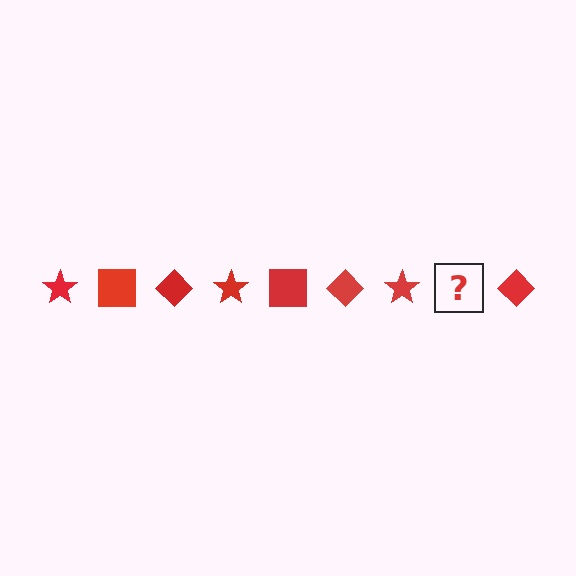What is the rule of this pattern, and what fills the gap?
The rule is that the pattern cycles through star, square, diamond shapes in red. The gap should be filled with a red square.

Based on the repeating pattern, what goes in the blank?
The blank should be a red square.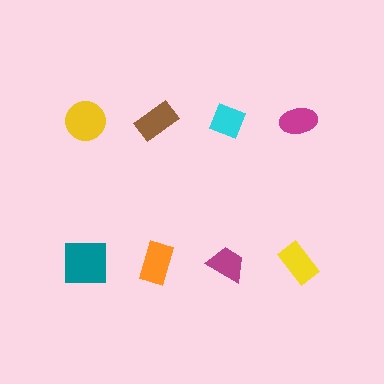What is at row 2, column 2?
An orange rectangle.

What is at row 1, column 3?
A cyan diamond.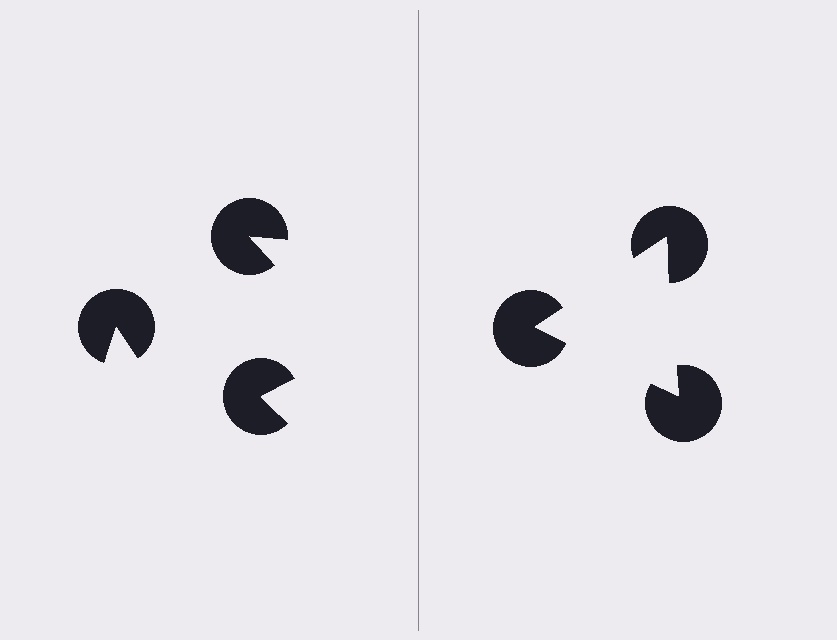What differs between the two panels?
The pac-man discs are positioned identically on both sides; only the wedge orientations differ. On the right they align to a triangle; on the left they are misaligned.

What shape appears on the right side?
An illusory triangle.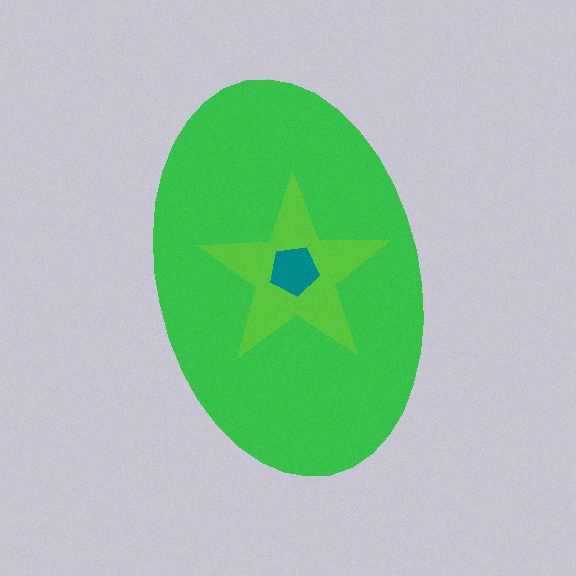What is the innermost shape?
The teal pentagon.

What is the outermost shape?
The green ellipse.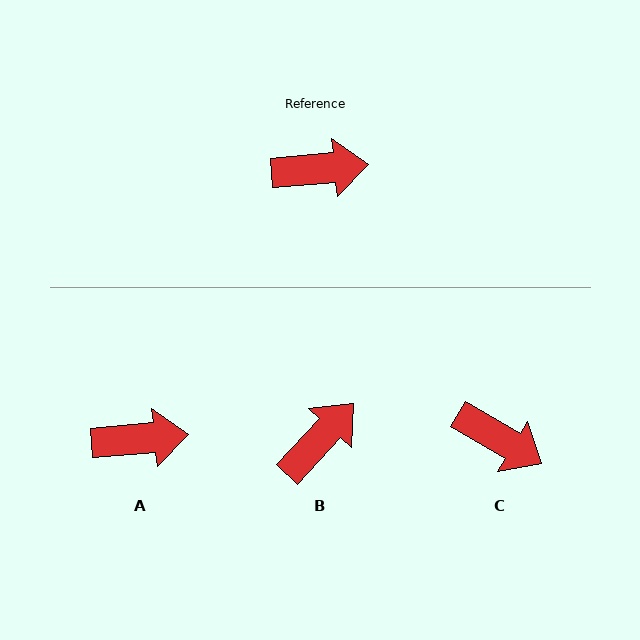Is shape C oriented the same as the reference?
No, it is off by about 36 degrees.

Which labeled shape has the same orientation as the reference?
A.